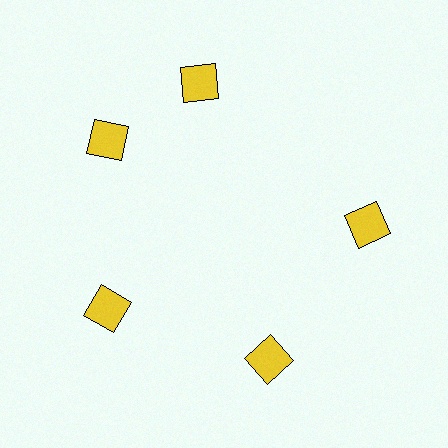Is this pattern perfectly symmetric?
No. The 5 yellow squares are arranged in a ring, but one element near the 1 o'clock position is rotated out of alignment along the ring, breaking the 5-fold rotational symmetry.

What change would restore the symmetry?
The symmetry would be restored by rotating it back into even spacing with its neighbors so that all 5 squares sit at equal angles and equal distance from the center.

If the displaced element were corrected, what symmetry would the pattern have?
It would have 5-fold rotational symmetry — the pattern would map onto itself every 72 degrees.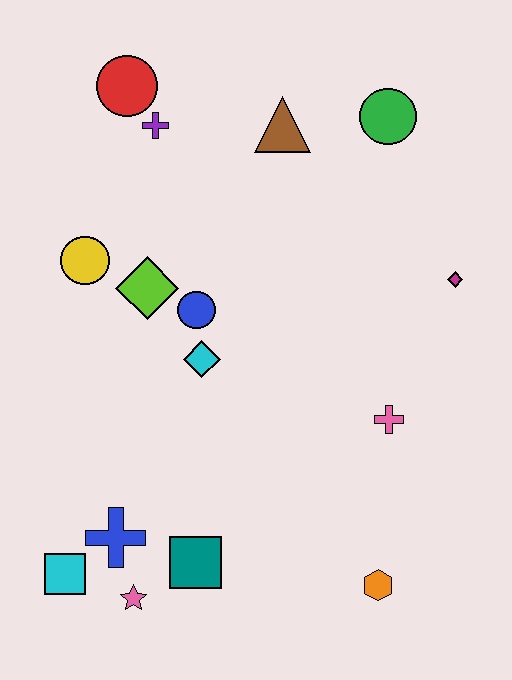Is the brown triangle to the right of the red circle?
Yes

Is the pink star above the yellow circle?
No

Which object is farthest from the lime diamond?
The orange hexagon is farthest from the lime diamond.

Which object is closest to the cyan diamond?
The blue circle is closest to the cyan diamond.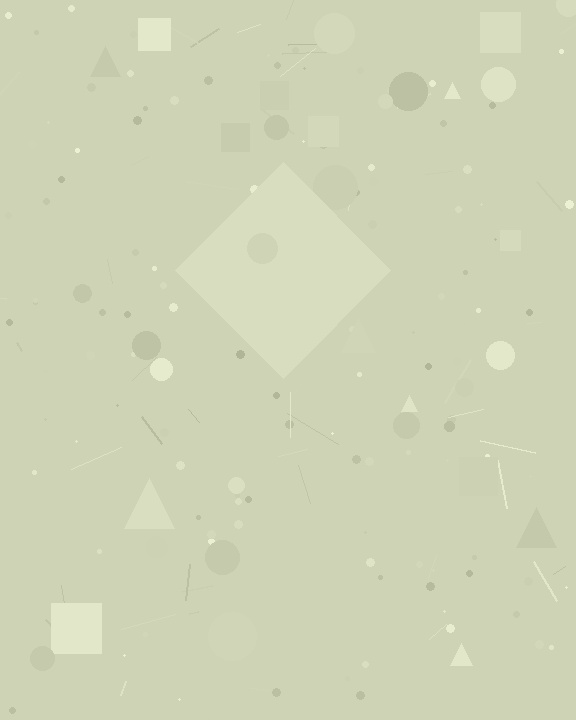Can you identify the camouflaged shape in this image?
The camouflaged shape is a diamond.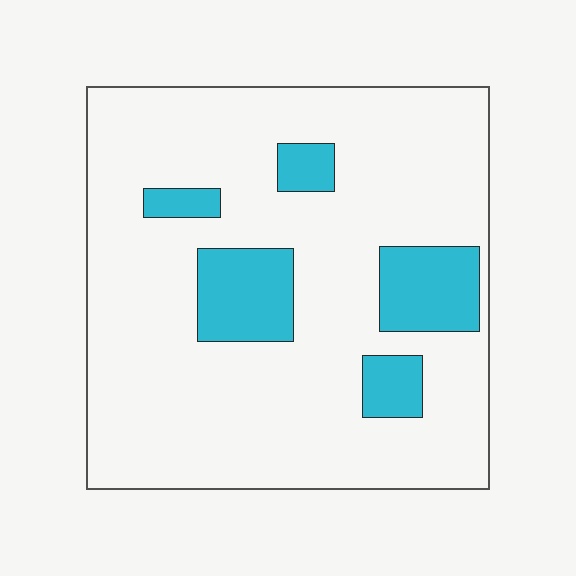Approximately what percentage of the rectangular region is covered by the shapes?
Approximately 15%.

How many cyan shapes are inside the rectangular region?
5.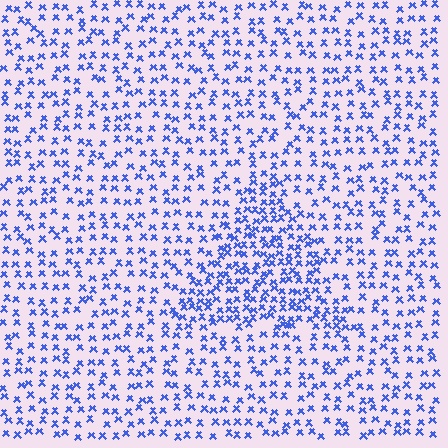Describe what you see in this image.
The image contains small blue elements arranged at two different densities. A triangle-shaped region is visible where the elements are more densely packed than the surrounding area.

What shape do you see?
I see a triangle.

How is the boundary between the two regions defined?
The boundary is defined by a change in element density (approximately 1.9x ratio). All elements are the same color, size, and shape.